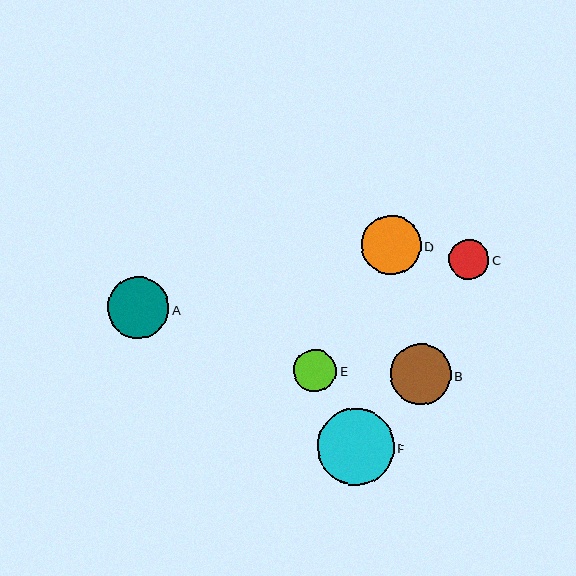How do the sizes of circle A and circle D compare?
Circle A and circle D are approximately the same size.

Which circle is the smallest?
Circle C is the smallest with a size of approximately 40 pixels.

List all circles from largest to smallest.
From largest to smallest: F, A, B, D, E, C.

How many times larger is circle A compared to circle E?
Circle A is approximately 1.4 times the size of circle E.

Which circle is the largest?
Circle F is the largest with a size of approximately 76 pixels.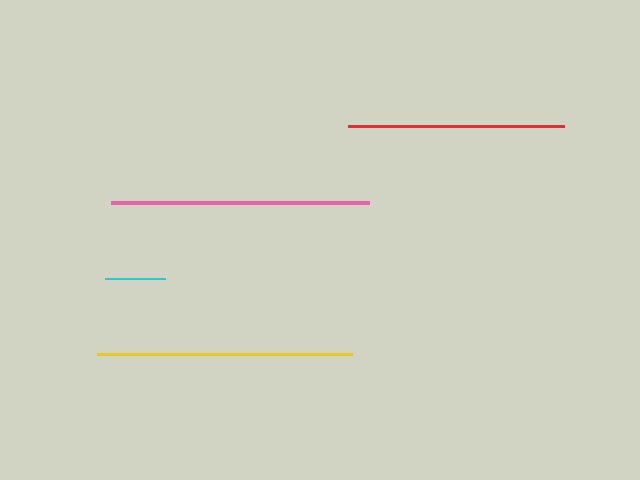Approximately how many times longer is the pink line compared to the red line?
The pink line is approximately 1.2 times the length of the red line.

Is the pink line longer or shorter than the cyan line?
The pink line is longer than the cyan line.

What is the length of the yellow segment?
The yellow segment is approximately 254 pixels long.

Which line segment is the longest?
The pink line is the longest at approximately 259 pixels.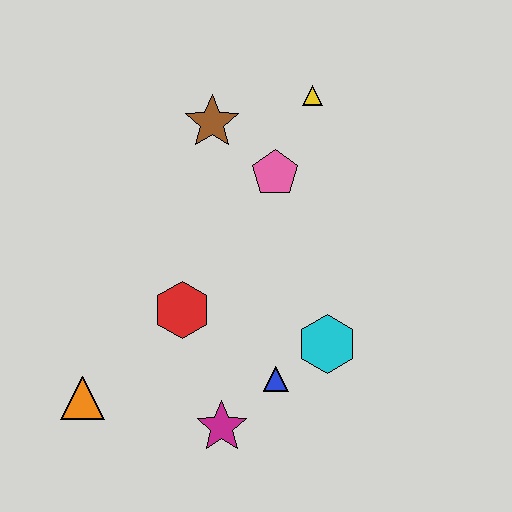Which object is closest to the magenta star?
The blue triangle is closest to the magenta star.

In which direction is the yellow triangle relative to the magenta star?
The yellow triangle is above the magenta star.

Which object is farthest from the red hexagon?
The yellow triangle is farthest from the red hexagon.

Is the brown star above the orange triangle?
Yes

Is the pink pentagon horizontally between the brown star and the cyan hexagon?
Yes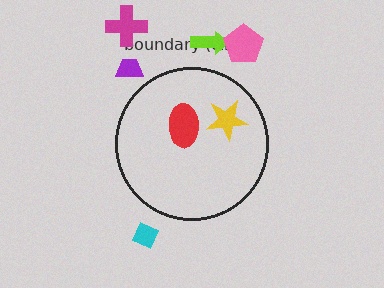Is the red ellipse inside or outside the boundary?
Inside.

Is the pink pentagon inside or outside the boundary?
Outside.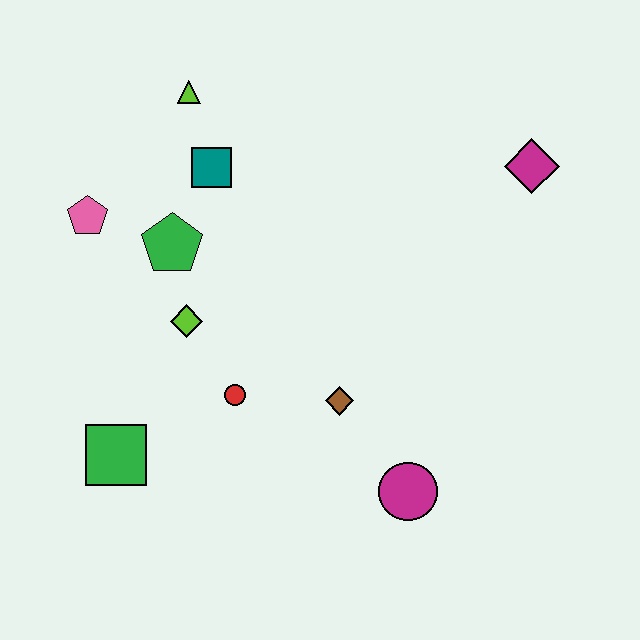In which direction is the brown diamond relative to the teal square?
The brown diamond is below the teal square.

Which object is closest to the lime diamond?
The green pentagon is closest to the lime diamond.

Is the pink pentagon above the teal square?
No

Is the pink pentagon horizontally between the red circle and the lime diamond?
No